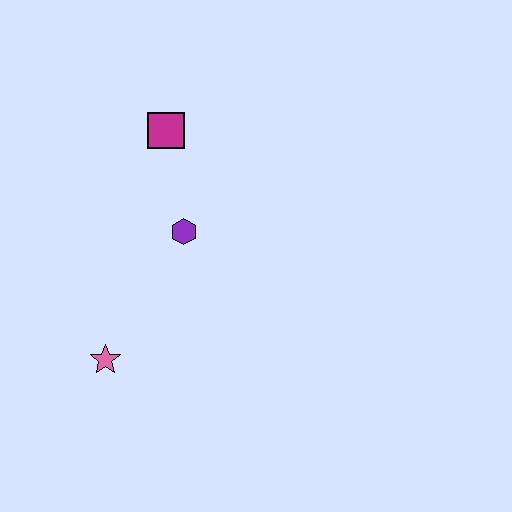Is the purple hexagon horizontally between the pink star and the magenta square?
No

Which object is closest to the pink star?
The purple hexagon is closest to the pink star.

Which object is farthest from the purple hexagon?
The pink star is farthest from the purple hexagon.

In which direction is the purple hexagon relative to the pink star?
The purple hexagon is above the pink star.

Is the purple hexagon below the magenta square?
Yes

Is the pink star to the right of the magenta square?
No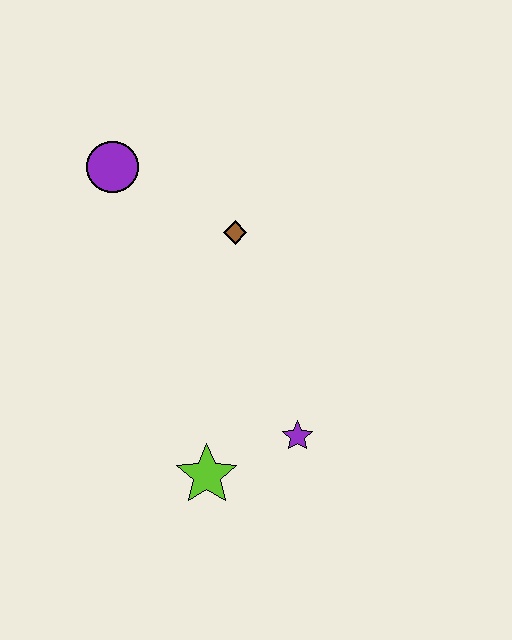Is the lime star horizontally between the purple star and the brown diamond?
No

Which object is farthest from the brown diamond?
The lime star is farthest from the brown diamond.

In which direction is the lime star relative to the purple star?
The lime star is to the left of the purple star.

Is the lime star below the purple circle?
Yes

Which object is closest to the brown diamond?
The purple circle is closest to the brown diamond.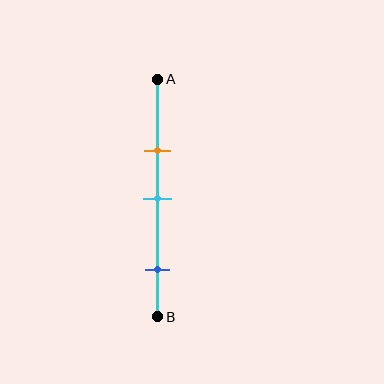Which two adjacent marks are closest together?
The orange and cyan marks are the closest adjacent pair.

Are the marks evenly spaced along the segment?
No, the marks are not evenly spaced.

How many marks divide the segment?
There are 3 marks dividing the segment.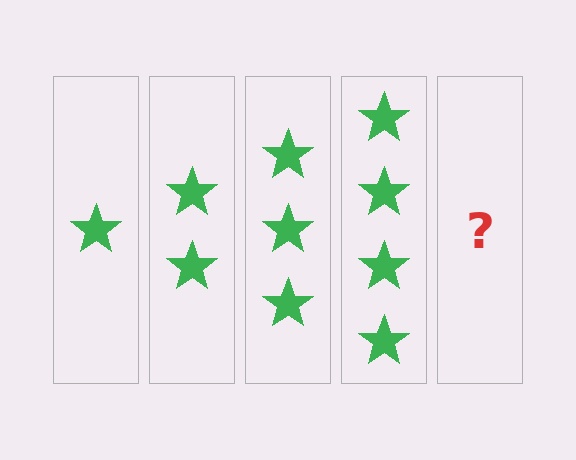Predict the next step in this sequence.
The next step is 5 stars.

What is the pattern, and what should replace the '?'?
The pattern is that each step adds one more star. The '?' should be 5 stars.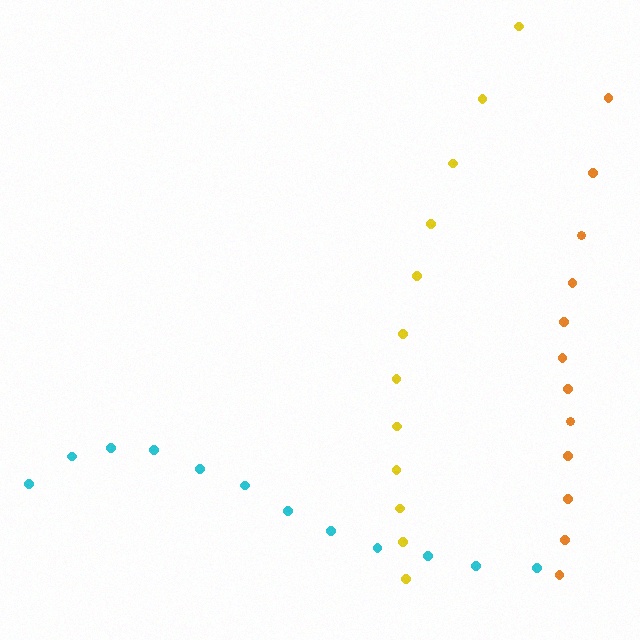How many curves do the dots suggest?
There are 3 distinct paths.